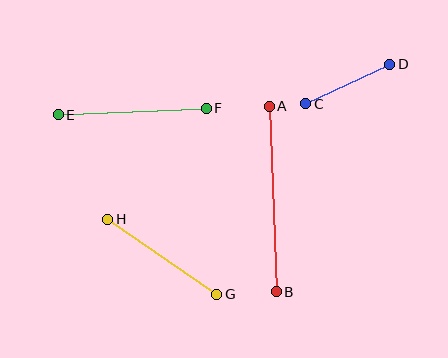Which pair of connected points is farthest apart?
Points A and B are farthest apart.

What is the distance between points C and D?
The distance is approximately 93 pixels.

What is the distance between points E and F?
The distance is approximately 148 pixels.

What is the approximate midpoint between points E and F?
The midpoint is at approximately (132, 112) pixels.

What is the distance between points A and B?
The distance is approximately 186 pixels.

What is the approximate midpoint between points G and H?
The midpoint is at approximately (162, 257) pixels.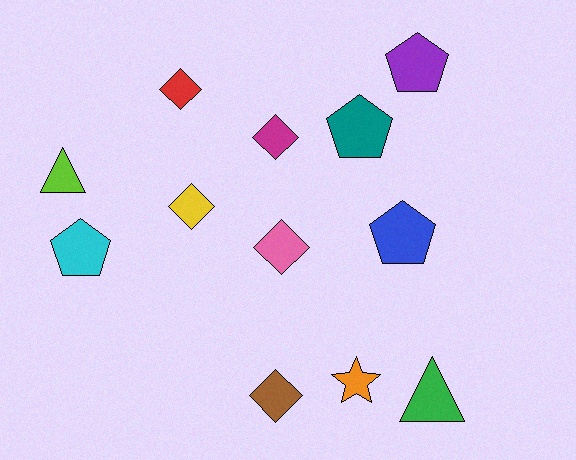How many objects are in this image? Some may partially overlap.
There are 12 objects.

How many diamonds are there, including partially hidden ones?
There are 5 diamonds.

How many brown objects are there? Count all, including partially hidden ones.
There is 1 brown object.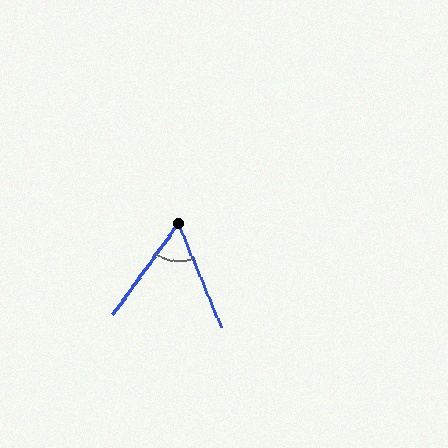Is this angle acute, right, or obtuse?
It is acute.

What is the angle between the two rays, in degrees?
Approximately 58 degrees.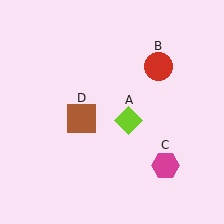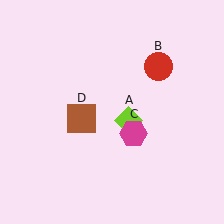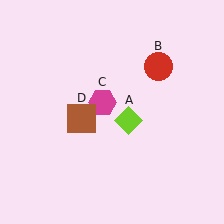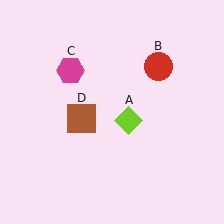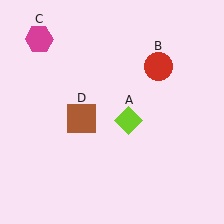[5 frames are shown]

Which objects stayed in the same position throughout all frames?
Lime diamond (object A) and red circle (object B) and brown square (object D) remained stationary.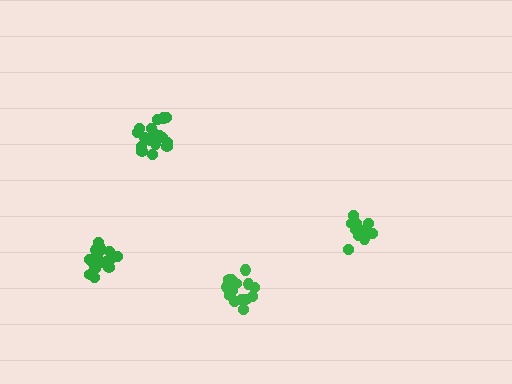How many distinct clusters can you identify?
There are 4 distinct clusters.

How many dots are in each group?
Group 1: 20 dots, Group 2: 15 dots, Group 3: 18 dots, Group 4: 18 dots (71 total).